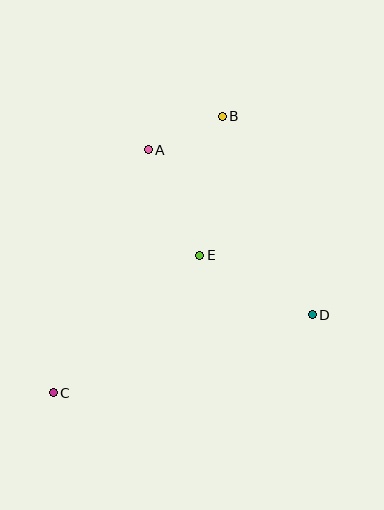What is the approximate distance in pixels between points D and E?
The distance between D and E is approximately 127 pixels.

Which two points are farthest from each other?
Points B and C are farthest from each other.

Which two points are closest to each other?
Points A and B are closest to each other.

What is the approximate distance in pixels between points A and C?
The distance between A and C is approximately 261 pixels.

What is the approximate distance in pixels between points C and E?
The distance between C and E is approximately 201 pixels.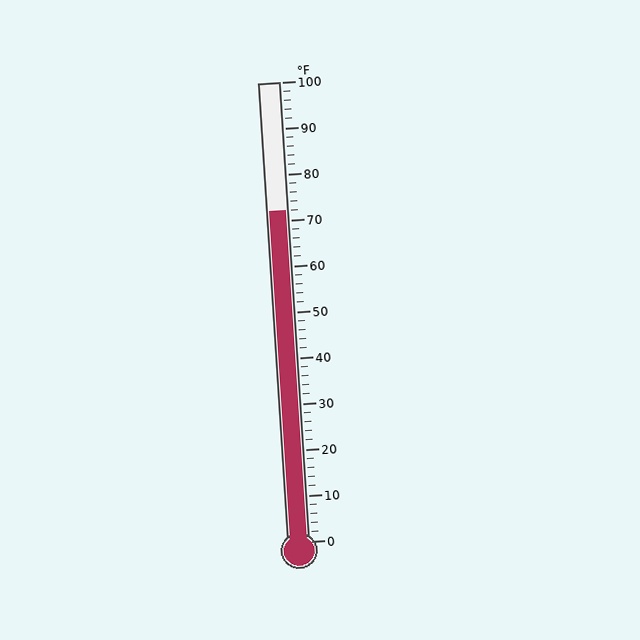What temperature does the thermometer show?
The thermometer shows approximately 72°F.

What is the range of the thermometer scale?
The thermometer scale ranges from 0°F to 100°F.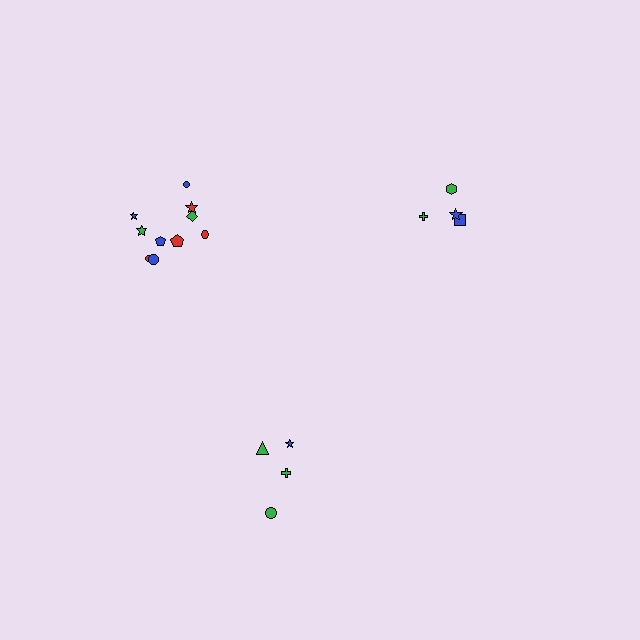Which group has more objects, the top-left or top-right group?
The top-left group.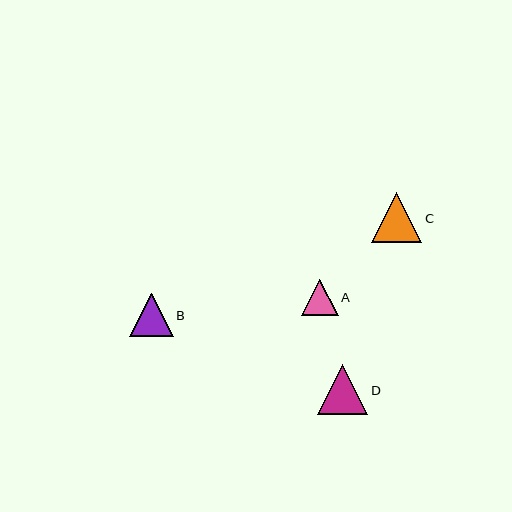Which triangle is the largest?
Triangle C is the largest with a size of approximately 51 pixels.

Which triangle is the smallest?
Triangle A is the smallest with a size of approximately 37 pixels.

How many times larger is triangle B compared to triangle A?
Triangle B is approximately 1.2 times the size of triangle A.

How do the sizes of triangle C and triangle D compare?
Triangle C and triangle D are approximately the same size.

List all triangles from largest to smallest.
From largest to smallest: C, D, B, A.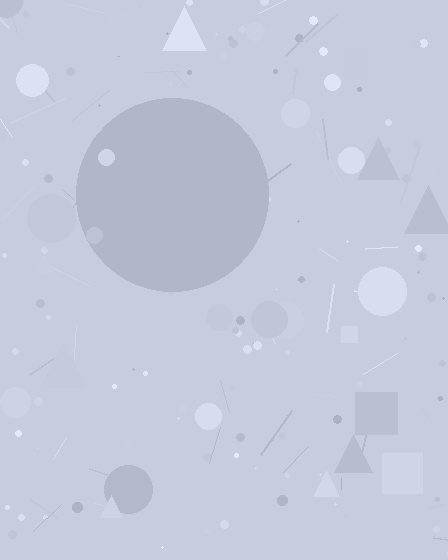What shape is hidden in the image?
A circle is hidden in the image.